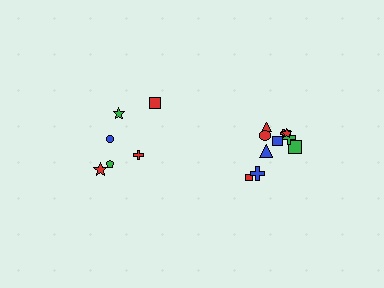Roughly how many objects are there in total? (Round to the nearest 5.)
Roughly 15 objects in total.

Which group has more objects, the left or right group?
The right group.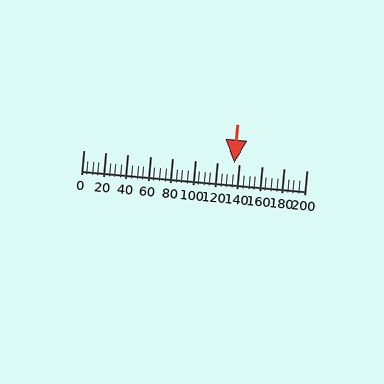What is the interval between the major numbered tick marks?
The major tick marks are spaced 20 units apart.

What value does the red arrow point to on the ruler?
The red arrow points to approximately 135.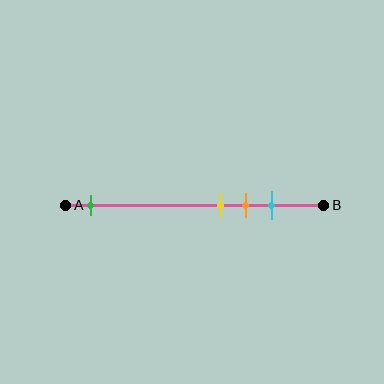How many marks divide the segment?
There are 4 marks dividing the segment.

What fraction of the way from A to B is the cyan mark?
The cyan mark is approximately 80% (0.8) of the way from A to B.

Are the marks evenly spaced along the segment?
No, the marks are not evenly spaced.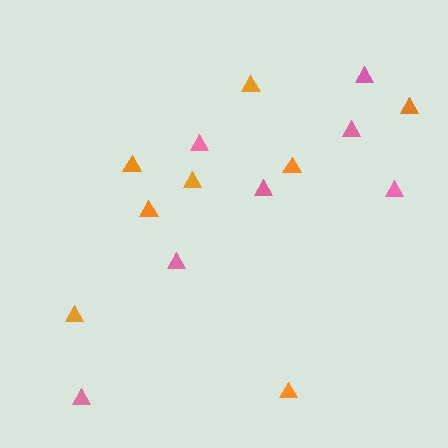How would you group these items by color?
There are 2 groups: one group of orange triangles (8) and one group of pink triangles (7).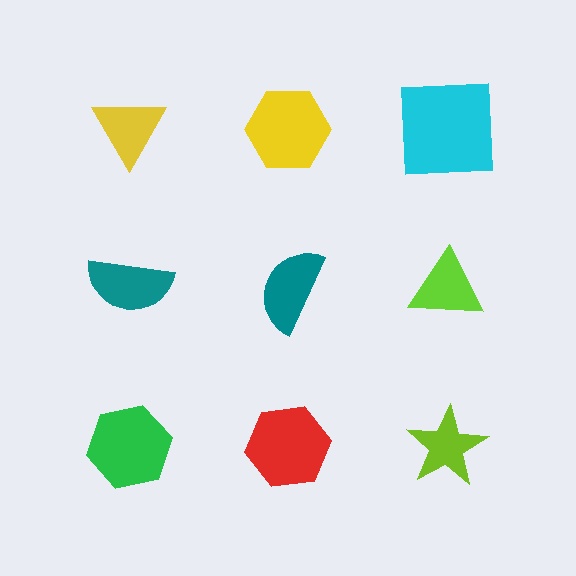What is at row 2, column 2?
A teal semicircle.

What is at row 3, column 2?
A red hexagon.